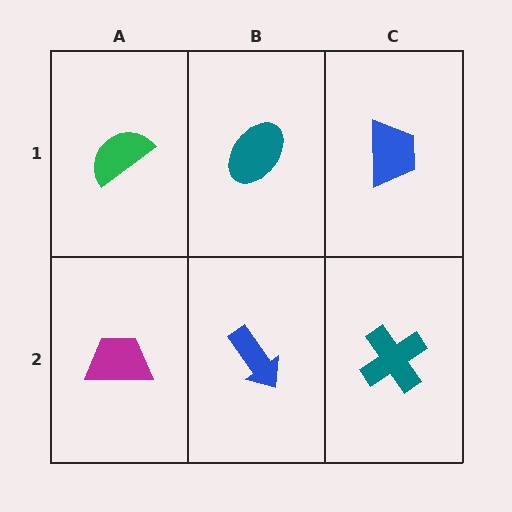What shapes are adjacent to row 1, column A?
A magenta trapezoid (row 2, column A), a teal ellipse (row 1, column B).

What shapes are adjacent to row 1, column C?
A teal cross (row 2, column C), a teal ellipse (row 1, column B).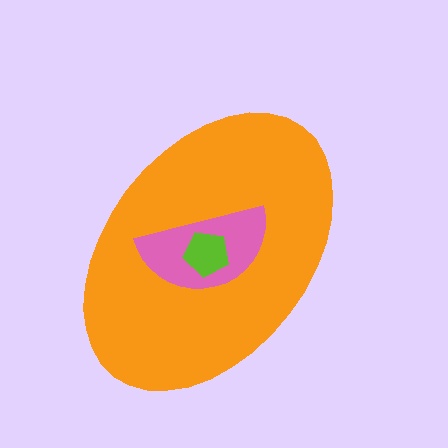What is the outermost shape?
The orange ellipse.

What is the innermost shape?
The lime pentagon.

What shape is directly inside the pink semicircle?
The lime pentagon.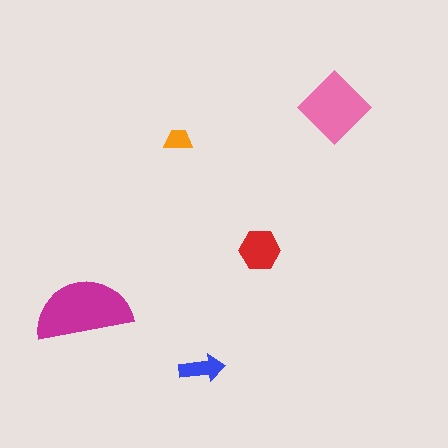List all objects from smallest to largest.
The orange trapezoid, the blue arrow, the red hexagon, the pink diamond, the magenta semicircle.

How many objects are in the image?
There are 5 objects in the image.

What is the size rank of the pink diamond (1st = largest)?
2nd.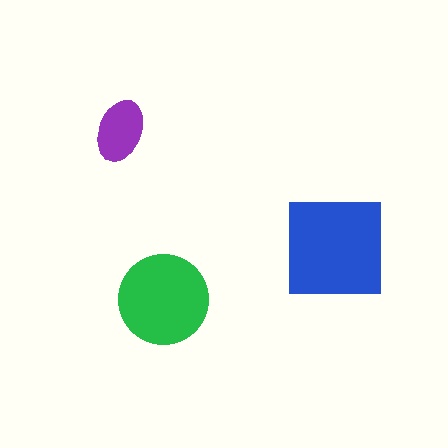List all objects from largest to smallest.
The blue square, the green circle, the purple ellipse.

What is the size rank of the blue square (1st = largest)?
1st.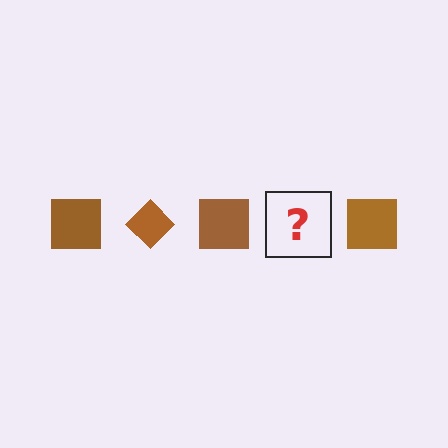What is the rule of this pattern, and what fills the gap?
The rule is that the pattern cycles through square, diamond shapes in brown. The gap should be filled with a brown diamond.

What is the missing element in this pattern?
The missing element is a brown diamond.